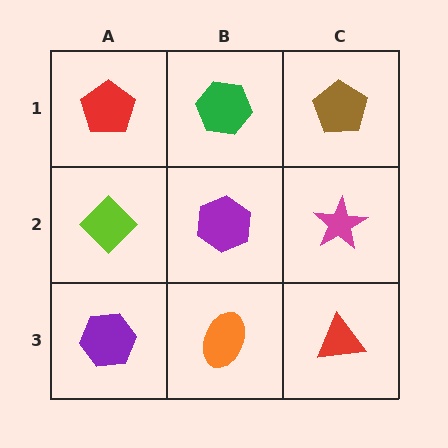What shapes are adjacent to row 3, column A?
A lime diamond (row 2, column A), an orange ellipse (row 3, column B).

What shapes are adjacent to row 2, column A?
A red pentagon (row 1, column A), a purple hexagon (row 3, column A), a purple hexagon (row 2, column B).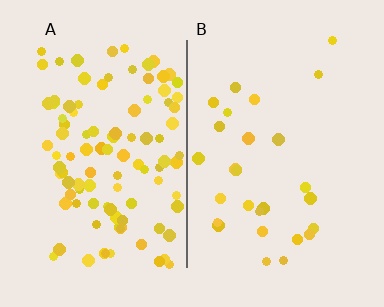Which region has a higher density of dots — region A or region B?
A (the left).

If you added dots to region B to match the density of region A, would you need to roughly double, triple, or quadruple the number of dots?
Approximately quadruple.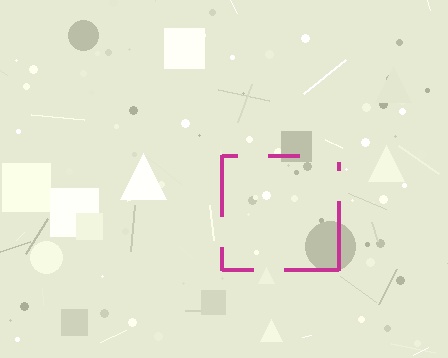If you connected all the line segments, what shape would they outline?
They would outline a square.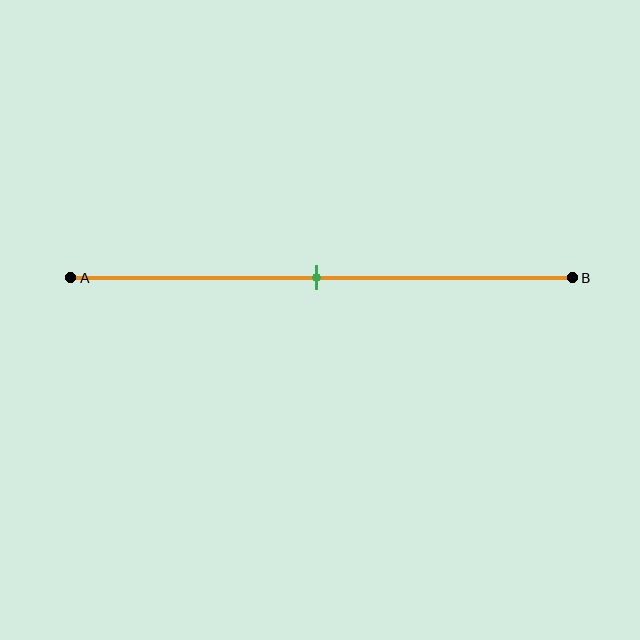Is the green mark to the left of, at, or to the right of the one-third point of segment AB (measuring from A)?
The green mark is to the right of the one-third point of segment AB.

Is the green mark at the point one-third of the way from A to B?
No, the mark is at about 50% from A, not at the 33% one-third point.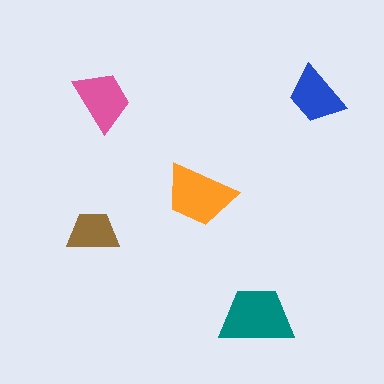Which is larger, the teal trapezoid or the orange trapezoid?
The teal one.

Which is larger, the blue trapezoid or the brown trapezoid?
The blue one.